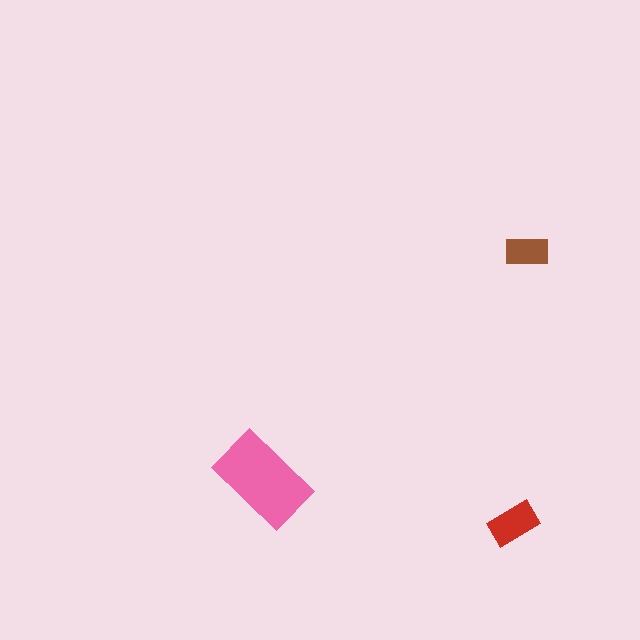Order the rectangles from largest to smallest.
the pink one, the red one, the brown one.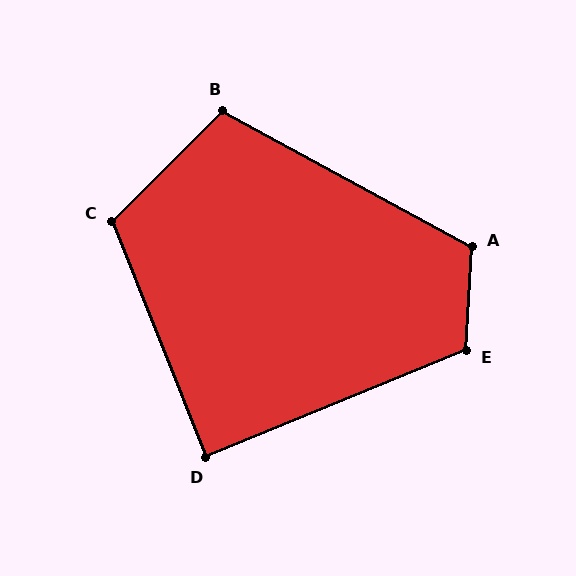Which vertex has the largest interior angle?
E, at approximately 116 degrees.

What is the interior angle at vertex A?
Approximately 115 degrees (obtuse).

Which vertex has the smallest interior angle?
D, at approximately 89 degrees.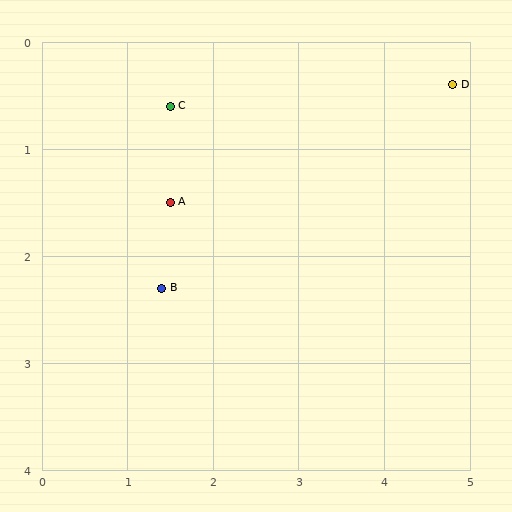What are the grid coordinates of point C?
Point C is at approximately (1.5, 0.6).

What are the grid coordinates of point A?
Point A is at approximately (1.5, 1.5).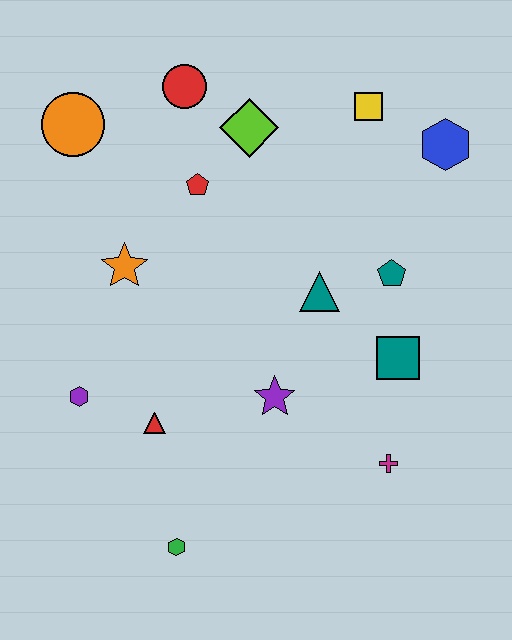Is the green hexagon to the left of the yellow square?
Yes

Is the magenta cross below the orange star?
Yes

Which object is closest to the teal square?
The teal pentagon is closest to the teal square.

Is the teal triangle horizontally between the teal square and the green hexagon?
Yes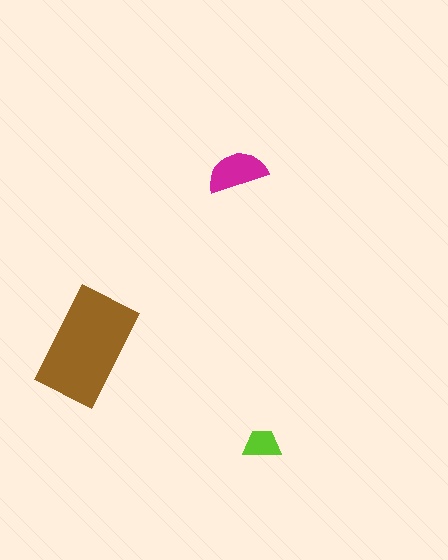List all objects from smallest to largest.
The lime trapezoid, the magenta semicircle, the brown rectangle.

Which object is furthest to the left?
The brown rectangle is leftmost.